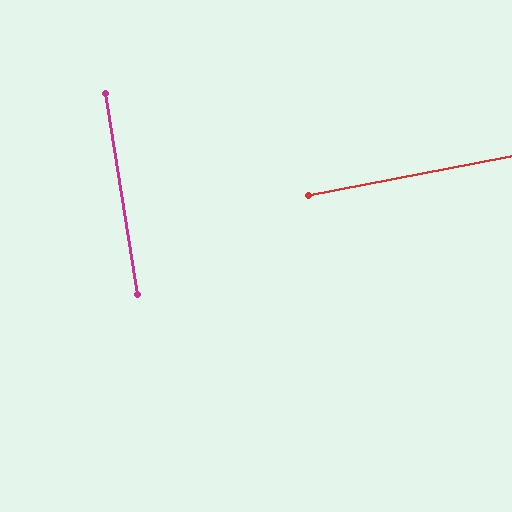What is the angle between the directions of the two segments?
Approximately 88 degrees.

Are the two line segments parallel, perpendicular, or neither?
Perpendicular — they meet at approximately 88°.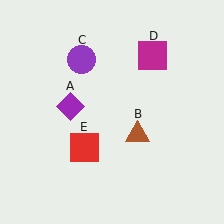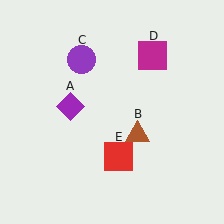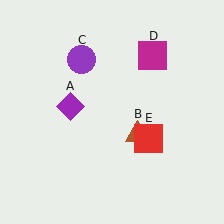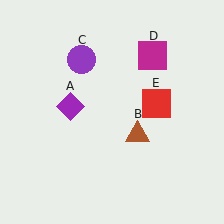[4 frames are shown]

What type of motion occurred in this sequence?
The red square (object E) rotated counterclockwise around the center of the scene.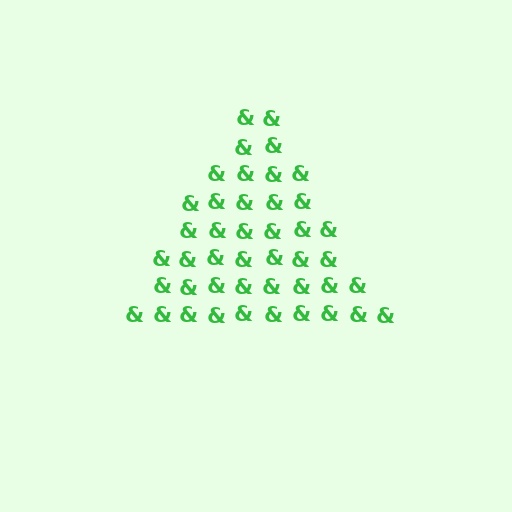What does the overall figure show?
The overall figure shows a triangle.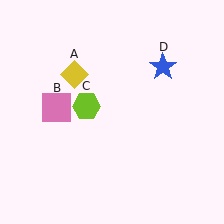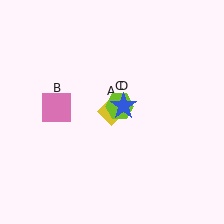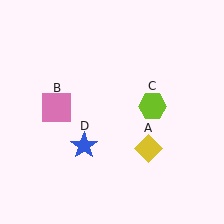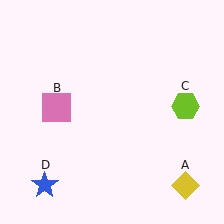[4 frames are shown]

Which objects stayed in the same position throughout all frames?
Pink square (object B) remained stationary.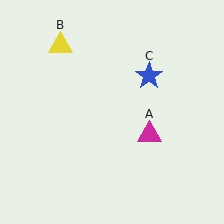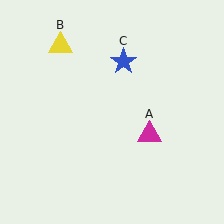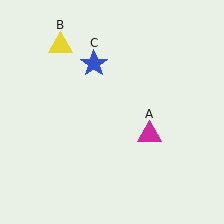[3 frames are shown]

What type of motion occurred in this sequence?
The blue star (object C) rotated counterclockwise around the center of the scene.